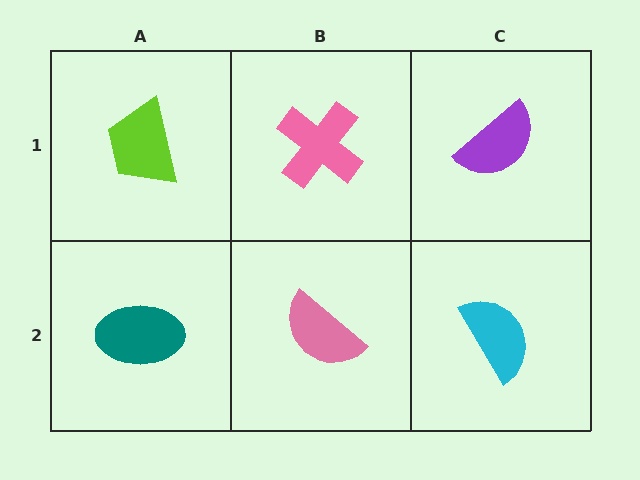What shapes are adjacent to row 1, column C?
A cyan semicircle (row 2, column C), a pink cross (row 1, column B).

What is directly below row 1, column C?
A cyan semicircle.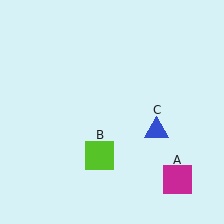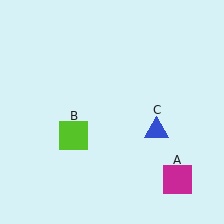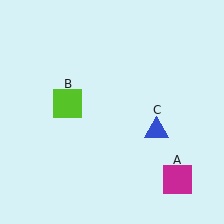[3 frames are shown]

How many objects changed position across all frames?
1 object changed position: lime square (object B).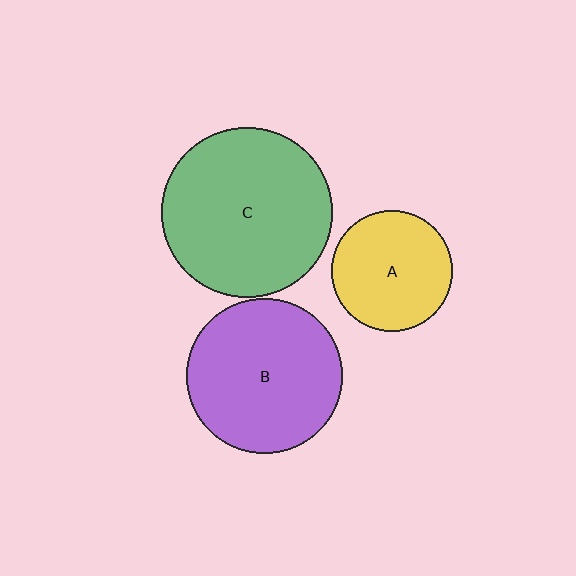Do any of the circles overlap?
No, none of the circles overlap.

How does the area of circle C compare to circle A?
Approximately 2.0 times.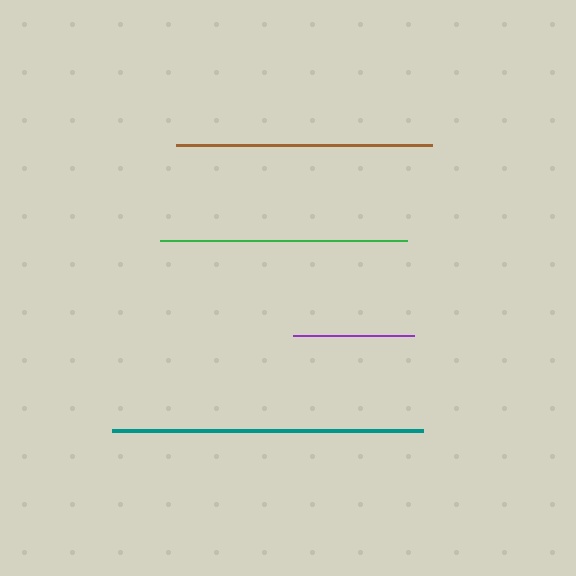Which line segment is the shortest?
The purple line is the shortest at approximately 120 pixels.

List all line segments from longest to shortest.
From longest to shortest: teal, brown, green, purple.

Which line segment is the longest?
The teal line is the longest at approximately 311 pixels.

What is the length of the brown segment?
The brown segment is approximately 256 pixels long.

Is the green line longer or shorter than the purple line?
The green line is longer than the purple line.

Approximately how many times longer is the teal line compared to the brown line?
The teal line is approximately 1.2 times the length of the brown line.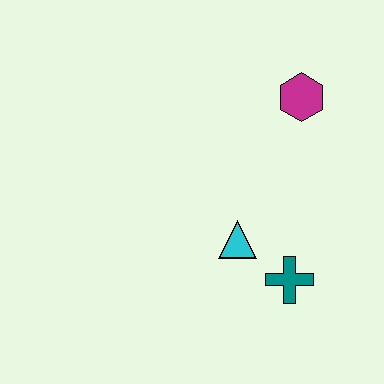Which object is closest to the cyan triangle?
The teal cross is closest to the cyan triangle.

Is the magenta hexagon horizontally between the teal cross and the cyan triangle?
No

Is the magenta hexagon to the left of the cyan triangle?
No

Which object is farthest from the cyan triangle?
The magenta hexagon is farthest from the cyan triangle.